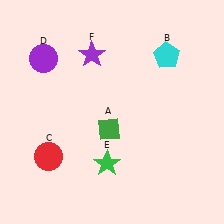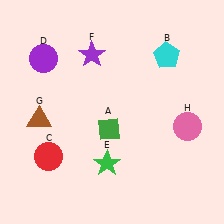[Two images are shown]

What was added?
A brown triangle (G), a pink circle (H) were added in Image 2.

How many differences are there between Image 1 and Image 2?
There are 2 differences between the two images.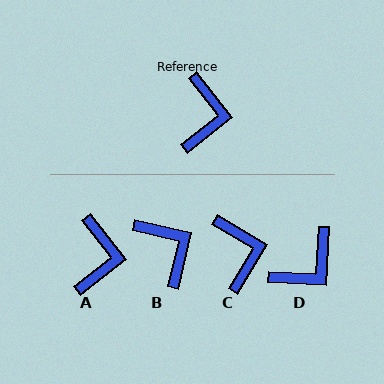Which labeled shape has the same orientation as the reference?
A.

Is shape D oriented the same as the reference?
No, it is off by about 41 degrees.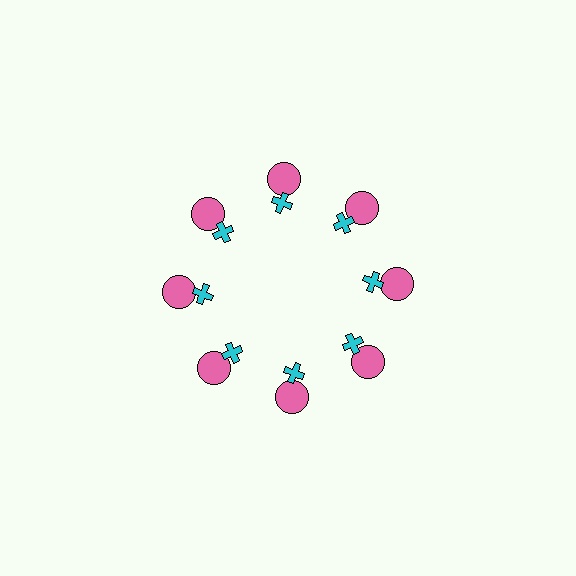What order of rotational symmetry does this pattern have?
This pattern has 8-fold rotational symmetry.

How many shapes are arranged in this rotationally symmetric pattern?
There are 16 shapes, arranged in 8 groups of 2.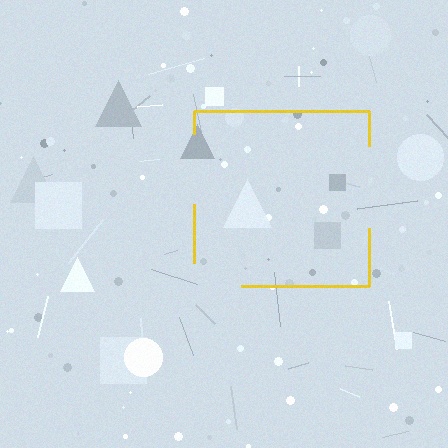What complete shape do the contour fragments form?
The contour fragments form a square.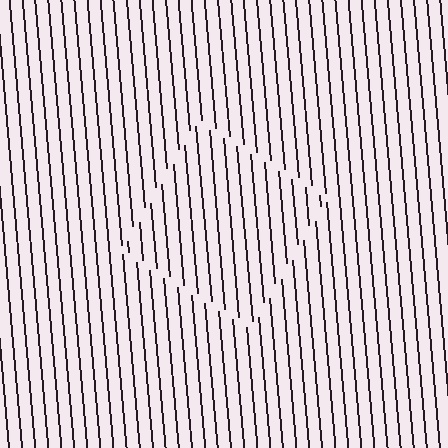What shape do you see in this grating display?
An illusory square. The interior of the shape contains the same grating, shifted by half a period — the contour is defined by the phase discontinuity where line-ends from the inner and outer gratings abut.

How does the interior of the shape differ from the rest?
The interior of the shape contains the same grating, shifted by half a period — the contour is defined by the phase discontinuity where line-ends from the inner and outer gratings abut.